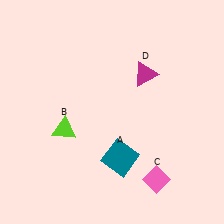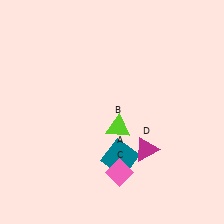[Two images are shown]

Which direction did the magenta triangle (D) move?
The magenta triangle (D) moved down.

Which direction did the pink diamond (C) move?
The pink diamond (C) moved left.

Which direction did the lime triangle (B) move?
The lime triangle (B) moved right.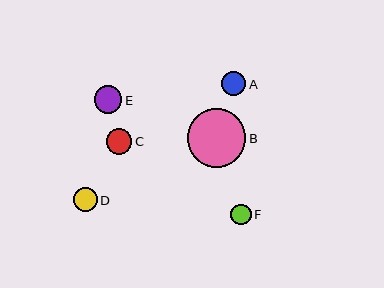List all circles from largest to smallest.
From largest to smallest: B, E, C, A, D, F.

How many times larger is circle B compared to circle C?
Circle B is approximately 2.3 times the size of circle C.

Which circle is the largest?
Circle B is the largest with a size of approximately 59 pixels.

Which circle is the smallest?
Circle F is the smallest with a size of approximately 20 pixels.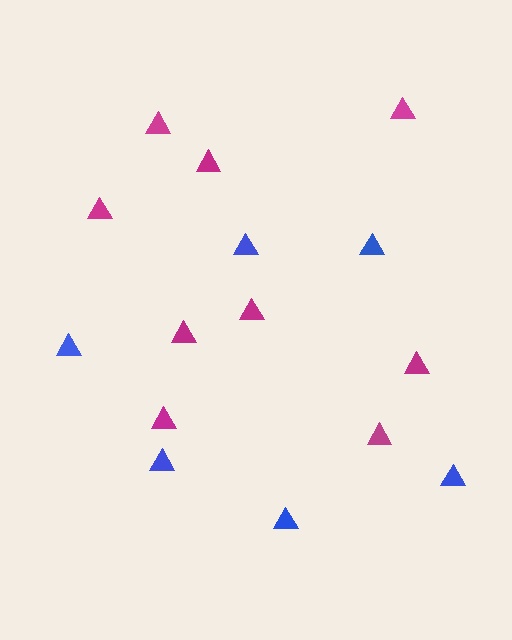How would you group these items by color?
There are 2 groups: one group of magenta triangles (9) and one group of blue triangles (6).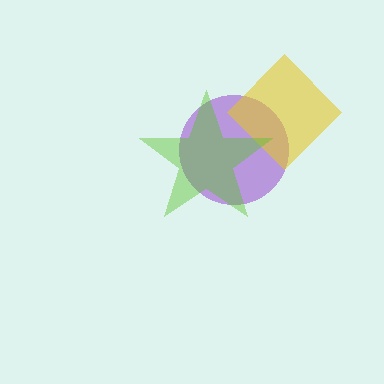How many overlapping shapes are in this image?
There are 3 overlapping shapes in the image.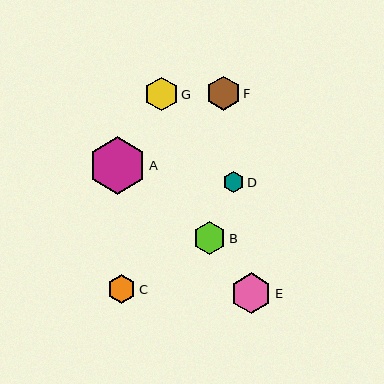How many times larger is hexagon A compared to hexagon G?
Hexagon A is approximately 1.7 times the size of hexagon G.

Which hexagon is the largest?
Hexagon A is the largest with a size of approximately 57 pixels.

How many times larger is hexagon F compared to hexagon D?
Hexagon F is approximately 1.6 times the size of hexagon D.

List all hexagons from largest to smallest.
From largest to smallest: A, E, F, G, B, C, D.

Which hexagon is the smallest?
Hexagon D is the smallest with a size of approximately 21 pixels.